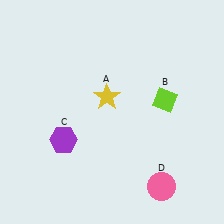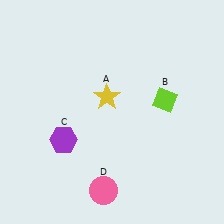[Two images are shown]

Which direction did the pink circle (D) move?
The pink circle (D) moved left.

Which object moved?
The pink circle (D) moved left.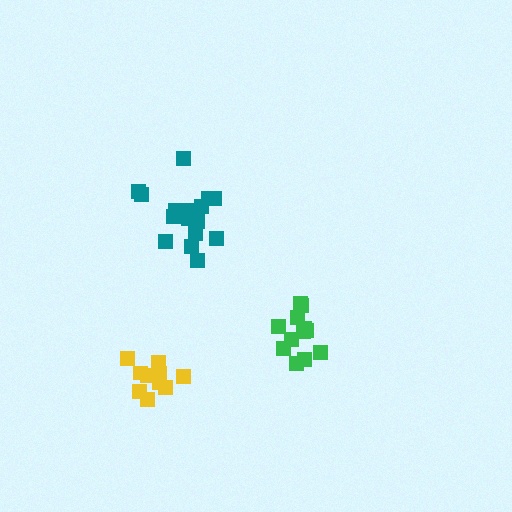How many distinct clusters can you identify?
There are 3 distinct clusters.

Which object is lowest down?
The yellow cluster is bottommost.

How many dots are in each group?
Group 1: 12 dots, Group 2: 16 dots, Group 3: 10 dots (38 total).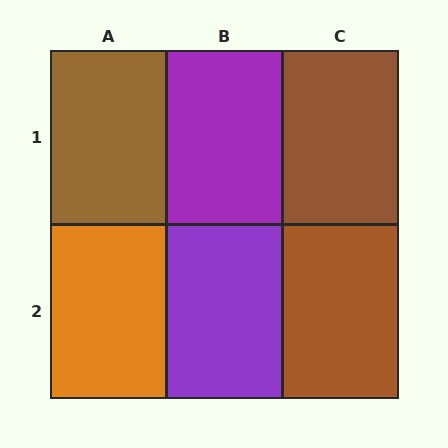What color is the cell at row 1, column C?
Brown.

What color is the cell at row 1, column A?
Brown.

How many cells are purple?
2 cells are purple.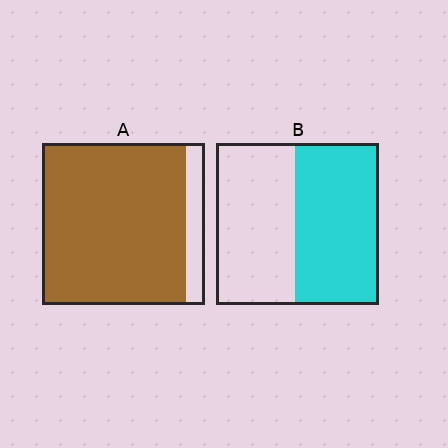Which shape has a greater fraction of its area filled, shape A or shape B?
Shape A.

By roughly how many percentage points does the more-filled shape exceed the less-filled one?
By roughly 35 percentage points (A over B).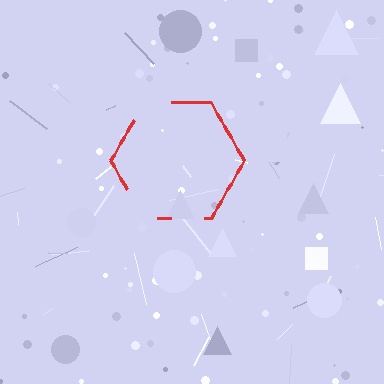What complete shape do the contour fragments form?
The contour fragments form a hexagon.